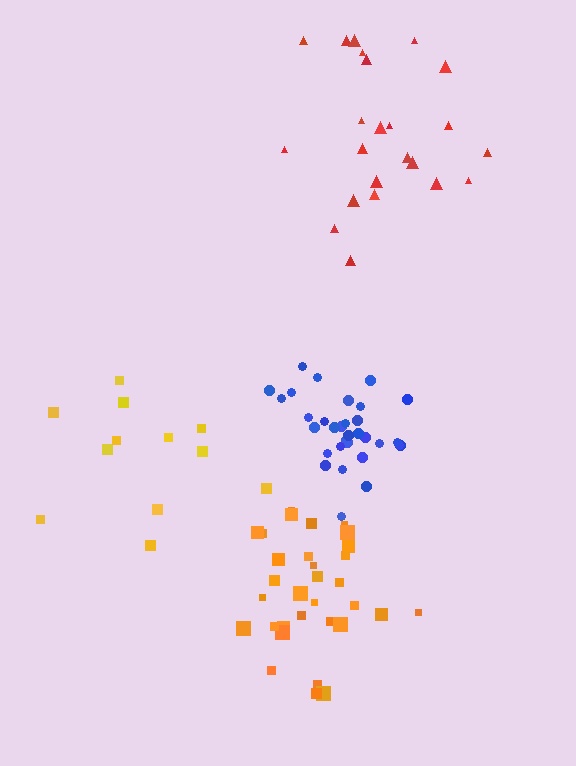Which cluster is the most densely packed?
Blue.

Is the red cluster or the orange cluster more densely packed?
Orange.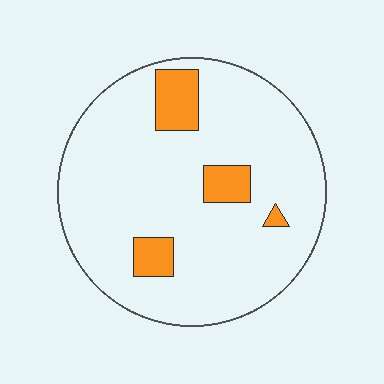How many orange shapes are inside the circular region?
4.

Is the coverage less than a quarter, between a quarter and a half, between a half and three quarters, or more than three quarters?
Less than a quarter.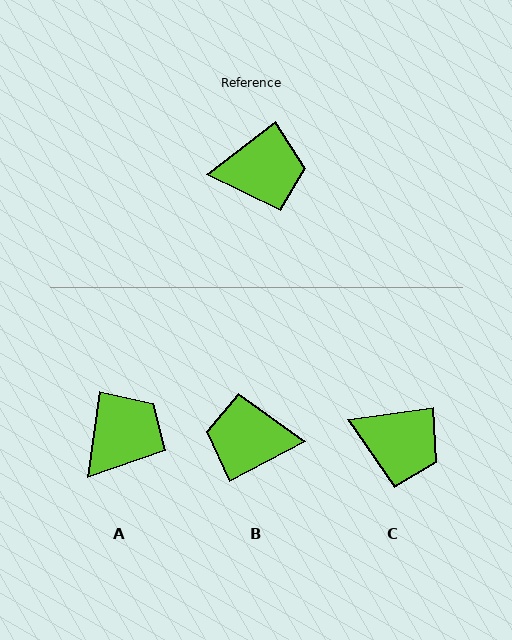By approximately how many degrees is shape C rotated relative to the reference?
Approximately 29 degrees clockwise.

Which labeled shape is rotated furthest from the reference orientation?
B, about 171 degrees away.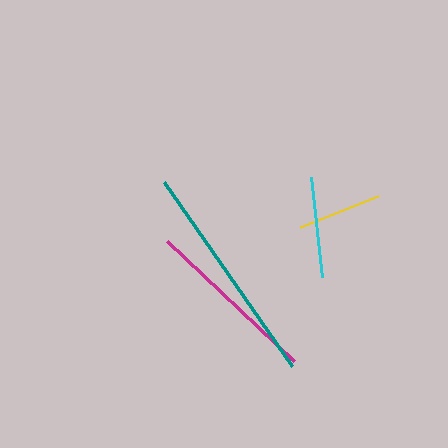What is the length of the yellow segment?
The yellow segment is approximately 83 pixels long.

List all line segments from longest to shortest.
From longest to shortest: teal, magenta, cyan, yellow.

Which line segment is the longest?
The teal line is the longest at approximately 224 pixels.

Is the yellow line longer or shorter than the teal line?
The teal line is longer than the yellow line.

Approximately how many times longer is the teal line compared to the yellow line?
The teal line is approximately 2.7 times the length of the yellow line.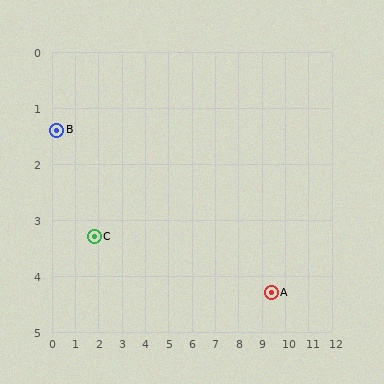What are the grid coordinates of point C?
Point C is at approximately (1.8, 3.3).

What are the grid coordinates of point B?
Point B is at approximately (0.2, 1.4).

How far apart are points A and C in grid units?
Points A and C are about 7.7 grid units apart.